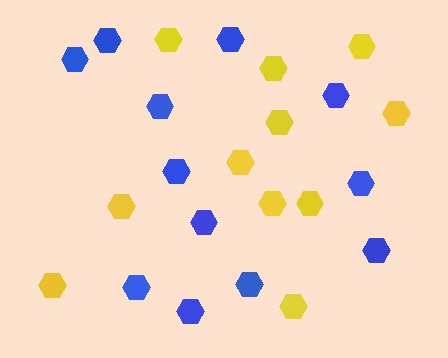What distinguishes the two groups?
There are 2 groups: one group of blue hexagons (12) and one group of yellow hexagons (11).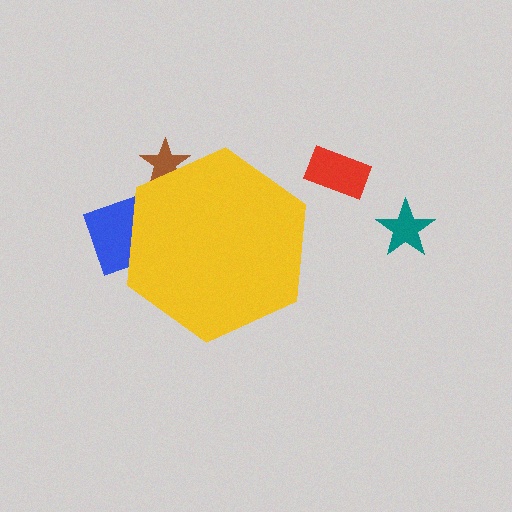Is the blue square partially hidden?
Yes, the blue square is partially hidden behind the yellow hexagon.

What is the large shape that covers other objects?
A yellow hexagon.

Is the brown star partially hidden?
Yes, the brown star is partially hidden behind the yellow hexagon.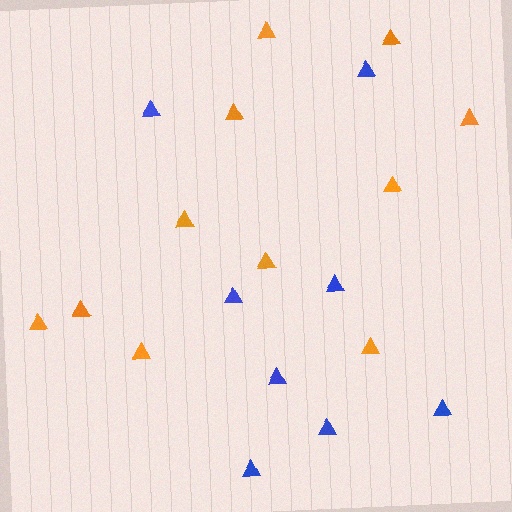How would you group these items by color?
There are 2 groups: one group of blue triangles (8) and one group of orange triangles (11).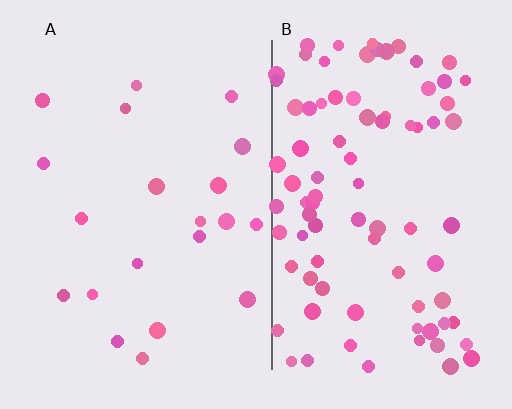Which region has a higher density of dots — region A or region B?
B (the right).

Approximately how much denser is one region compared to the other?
Approximately 4.2× — region B over region A.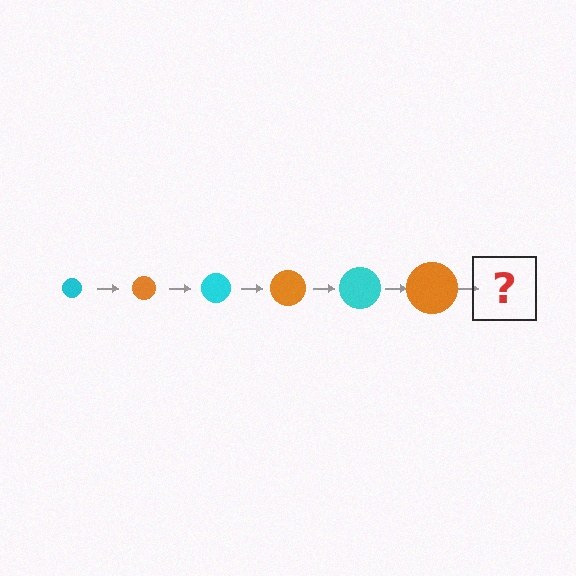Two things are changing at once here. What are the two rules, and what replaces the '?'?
The two rules are that the circle grows larger each step and the color cycles through cyan and orange. The '?' should be a cyan circle, larger than the previous one.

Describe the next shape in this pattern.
It should be a cyan circle, larger than the previous one.